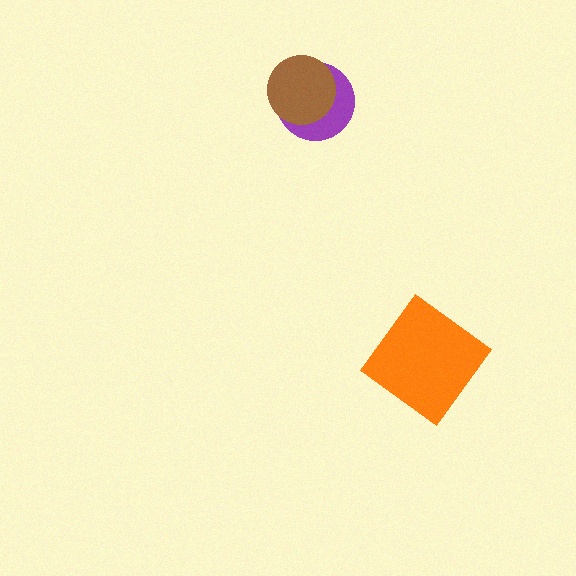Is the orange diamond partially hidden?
No, no other shape covers it.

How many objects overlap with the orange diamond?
0 objects overlap with the orange diamond.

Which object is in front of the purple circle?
The brown circle is in front of the purple circle.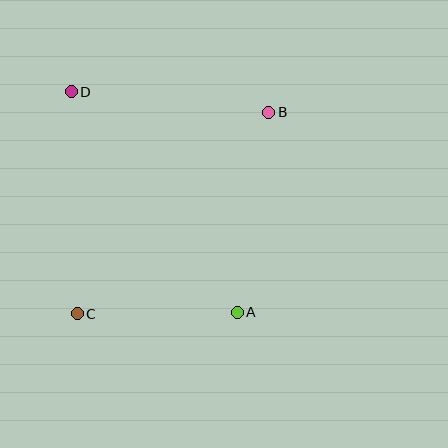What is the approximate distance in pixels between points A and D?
The distance between A and D is approximately 276 pixels.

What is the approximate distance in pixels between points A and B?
The distance between A and B is approximately 202 pixels.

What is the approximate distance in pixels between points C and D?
The distance between C and D is approximately 222 pixels.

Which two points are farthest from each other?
Points B and C are farthest from each other.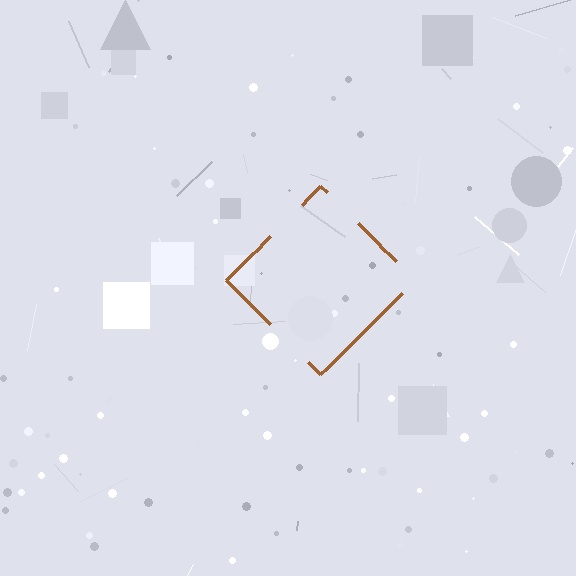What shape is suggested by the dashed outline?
The dashed outline suggests a diamond.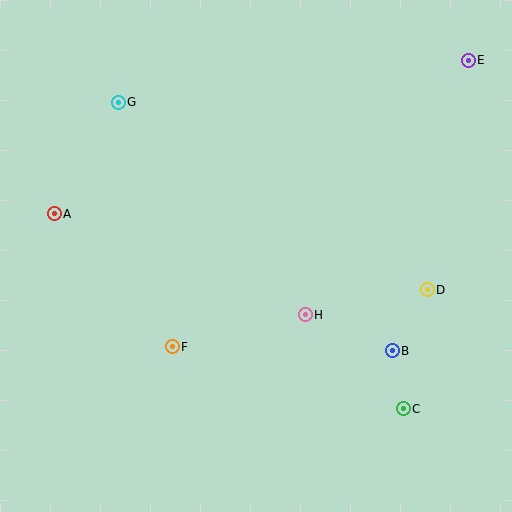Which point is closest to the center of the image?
Point H at (305, 315) is closest to the center.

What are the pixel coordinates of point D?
Point D is at (427, 290).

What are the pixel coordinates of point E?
Point E is at (468, 60).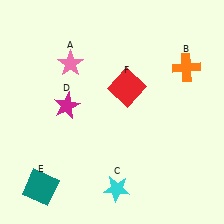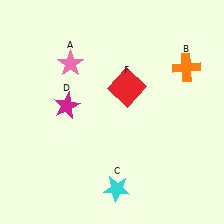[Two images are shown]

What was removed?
The teal square (E) was removed in Image 2.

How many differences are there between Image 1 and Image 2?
There is 1 difference between the two images.